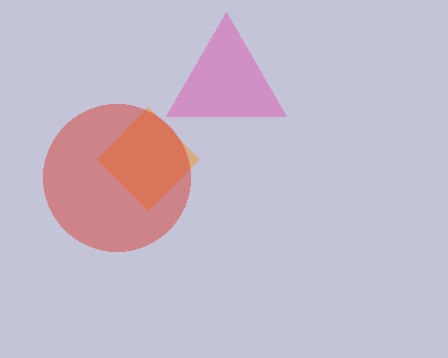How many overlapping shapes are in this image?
There are 3 overlapping shapes in the image.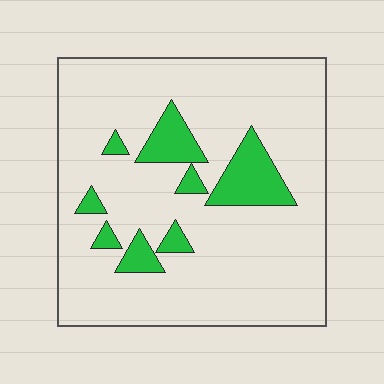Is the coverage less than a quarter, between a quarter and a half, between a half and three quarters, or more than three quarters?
Less than a quarter.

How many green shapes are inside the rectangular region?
8.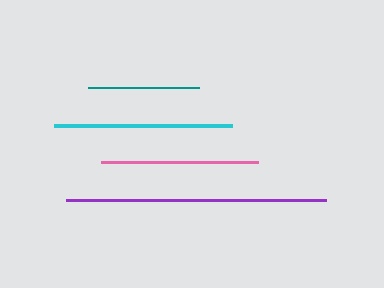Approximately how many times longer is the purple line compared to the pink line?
The purple line is approximately 1.7 times the length of the pink line.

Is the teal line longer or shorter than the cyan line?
The cyan line is longer than the teal line.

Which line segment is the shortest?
The teal line is the shortest at approximately 112 pixels.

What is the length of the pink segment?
The pink segment is approximately 157 pixels long.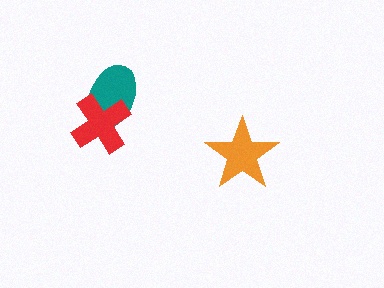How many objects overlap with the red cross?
1 object overlaps with the red cross.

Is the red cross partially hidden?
No, no other shape covers it.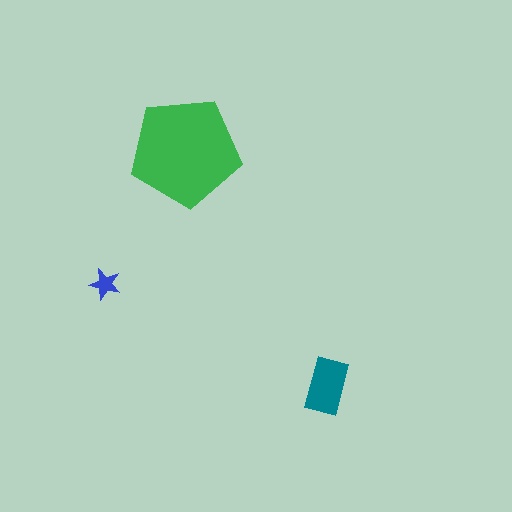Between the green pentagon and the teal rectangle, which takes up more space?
The green pentagon.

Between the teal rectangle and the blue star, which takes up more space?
The teal rectangle.